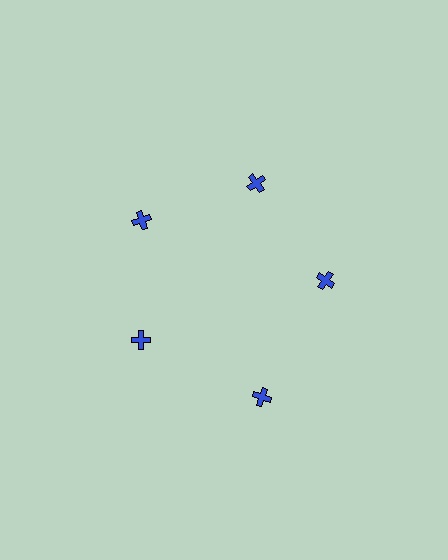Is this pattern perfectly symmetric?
No. The 5 blue crosses are arranged in a ring, but one element near the 5 o'clock position is pushed outward from the center, breaking the 5-fold rotational symmetry.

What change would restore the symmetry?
The symmetry would be restored by moving it inward, back onto the ring so that all 5 crosses sit at equal angles and equal distance from the center.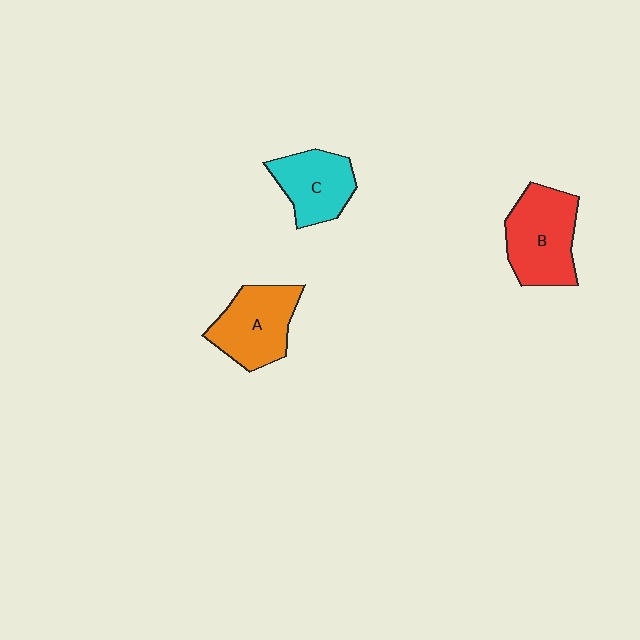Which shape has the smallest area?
Shape C (cyan).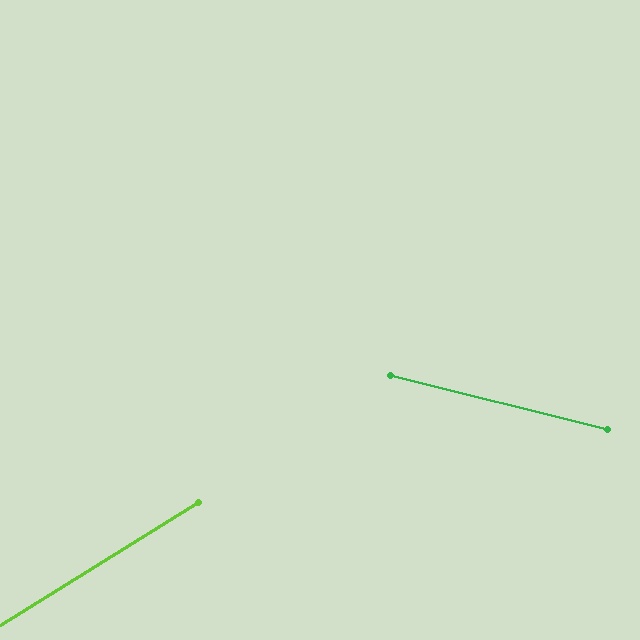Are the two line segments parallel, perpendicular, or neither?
Neither parallel nor perpendicular — they differ by about 46°.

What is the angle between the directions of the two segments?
Approximately 46 degrees.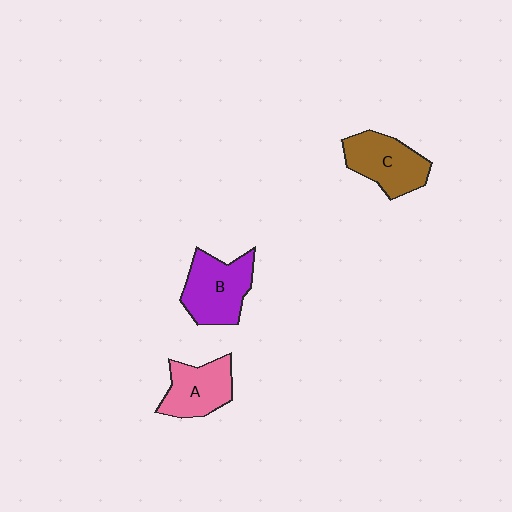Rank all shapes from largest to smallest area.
From largest to smallest: B (purple), C (brown), A (pink).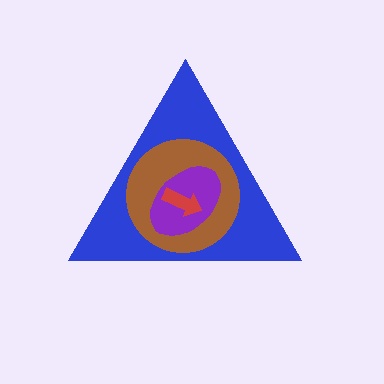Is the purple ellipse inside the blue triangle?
Yes.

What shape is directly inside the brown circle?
The purple ellipse.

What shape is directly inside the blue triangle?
The brown circle.